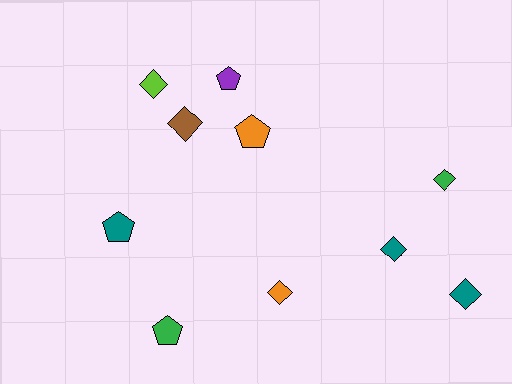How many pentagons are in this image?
There are 4 pentagons.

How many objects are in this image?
There are 10 objects.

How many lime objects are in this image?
There is 1 lime object.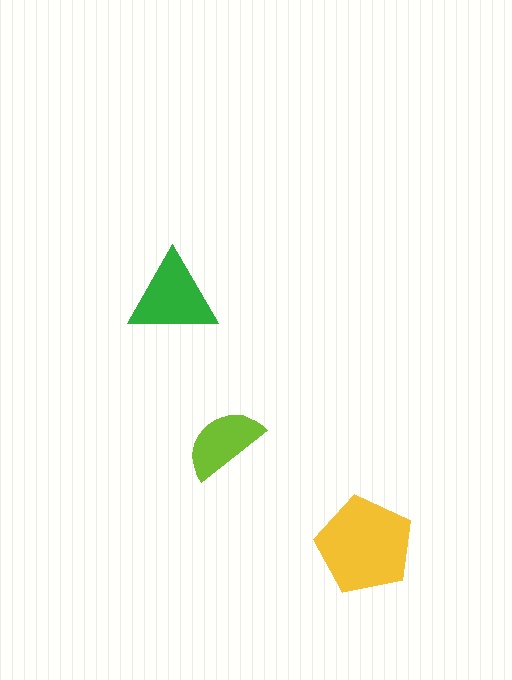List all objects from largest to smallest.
The yellow pentagon, the green triangle, the lime semicircle.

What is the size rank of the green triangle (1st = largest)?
2nd.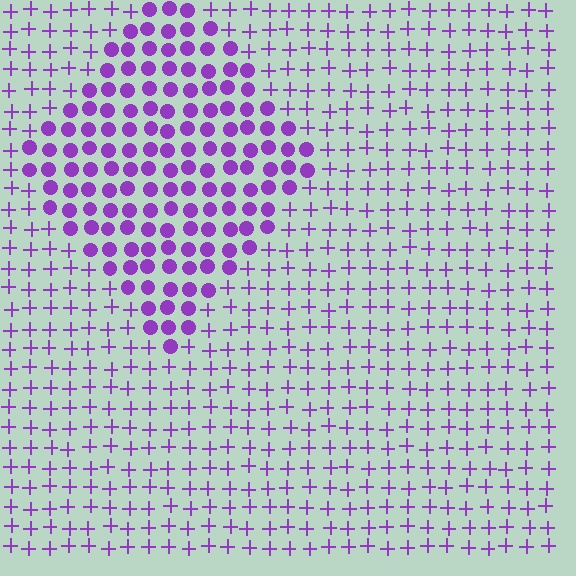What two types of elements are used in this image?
The image uses circles inside the diamond region and plus signs outside it.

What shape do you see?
I see a diamond.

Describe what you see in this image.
The image is filled with small purple elements arranged in a uniform grid. A diamond-shaped region contains circles, while the surrounding area contains plus signs. The boundary is defined purely by the change in element shape.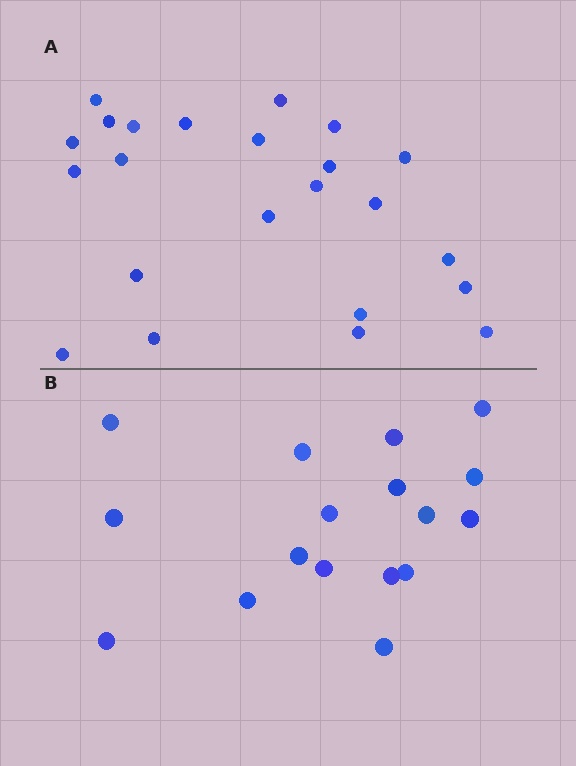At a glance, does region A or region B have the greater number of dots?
Region A (the top region) has more dots.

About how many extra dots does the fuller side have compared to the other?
Region A has about 6 more dots than region B.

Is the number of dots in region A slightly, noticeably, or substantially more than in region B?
Region A has noticeably more, but not dramatically so. The ratio is roughly 1.4 to 1.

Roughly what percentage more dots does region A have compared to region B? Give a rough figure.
About 35% more.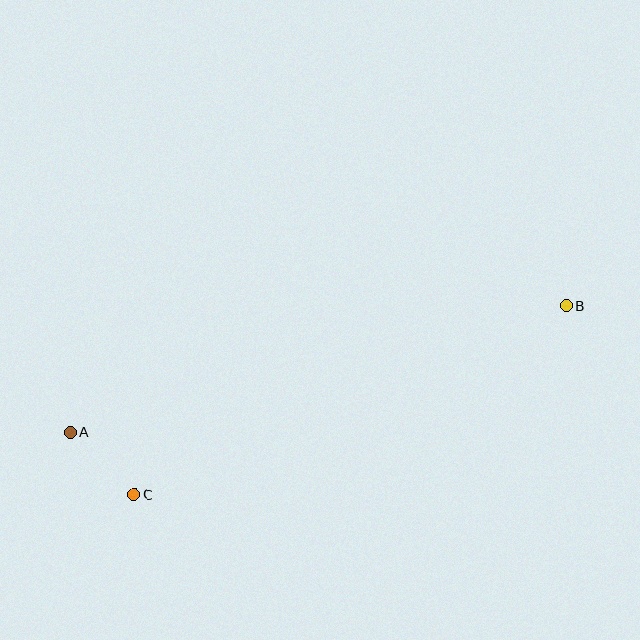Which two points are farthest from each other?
Points A and B are farthest from each other.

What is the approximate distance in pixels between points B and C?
The distance between B and C is approximately 472 pixels.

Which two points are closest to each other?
Points A and C are closest to each other.